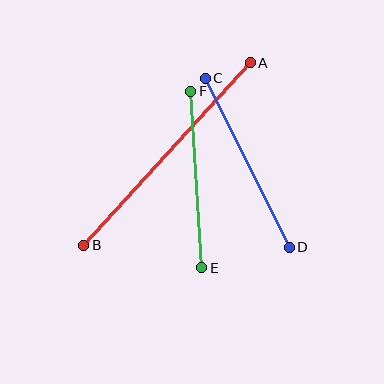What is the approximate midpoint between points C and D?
The midpoint is at approximately (247, 163) pixels.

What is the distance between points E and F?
The distance is approximately 177 pixels.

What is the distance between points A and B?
The distance is approximately 247 pixels.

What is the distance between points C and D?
The distance is approximately 189 pixels.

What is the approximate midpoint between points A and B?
The midpoint is at approximately (167, 154) pixels.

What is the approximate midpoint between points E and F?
The midpoint is at approximately (196, 179) pixels.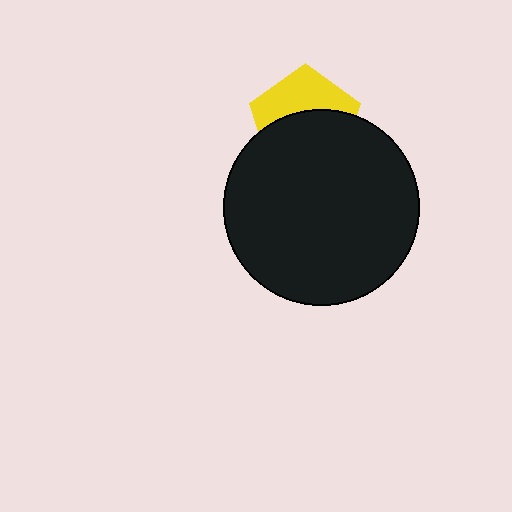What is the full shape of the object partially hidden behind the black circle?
The partially hidden object is a yellow pentagon.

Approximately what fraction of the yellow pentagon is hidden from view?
Roughly 58% of the yellow pentagon is hidden behind the black circle.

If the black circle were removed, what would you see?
You would see the complete yellow pentagon.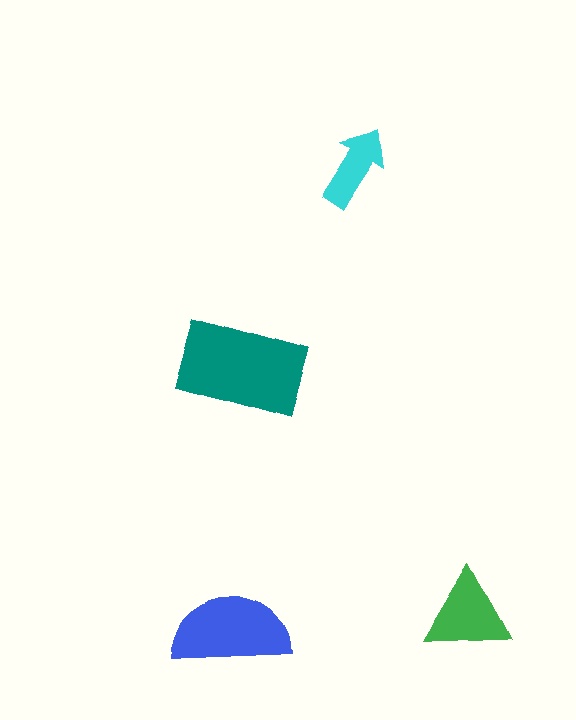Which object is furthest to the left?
The blue semicircle is leftmost.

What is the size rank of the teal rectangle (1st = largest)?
1st.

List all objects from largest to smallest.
The teal rectangle, the blue semicircle, the green triangle, the cyan arrow.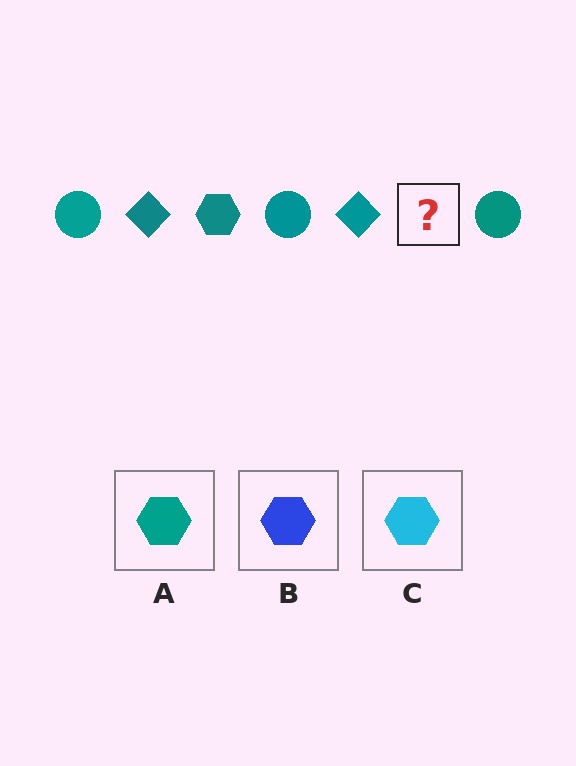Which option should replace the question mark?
Option A.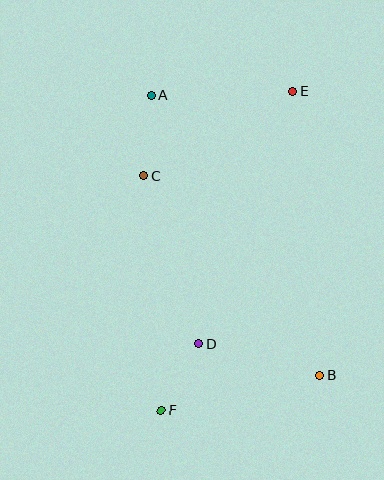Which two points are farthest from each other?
Points E and F are farthest from each other.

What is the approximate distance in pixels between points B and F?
The distance between B and F is approximately 162 pixels.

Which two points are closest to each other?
Points D and F are closest to each other.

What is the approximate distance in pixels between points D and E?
The distance between D and E is approximately 270 pixels.